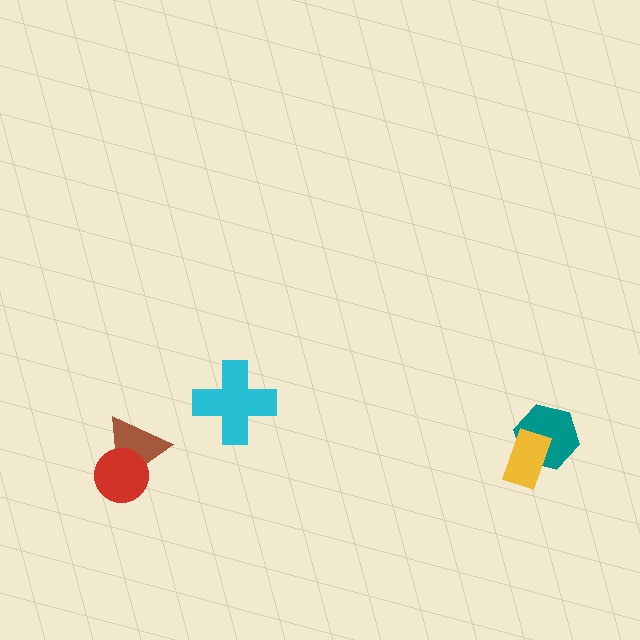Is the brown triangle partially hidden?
Yes, it is partially covered by another shape.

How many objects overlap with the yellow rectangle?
1 object overlaps with the yellow rectangle.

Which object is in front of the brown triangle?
The red circle is in front of the brown triangle.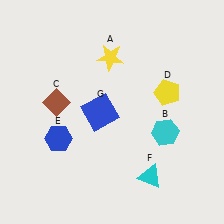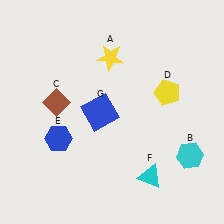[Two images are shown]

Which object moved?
The cyan hexagon (B) moved right.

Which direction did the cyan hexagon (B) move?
The cyan hexagon (B) moved right.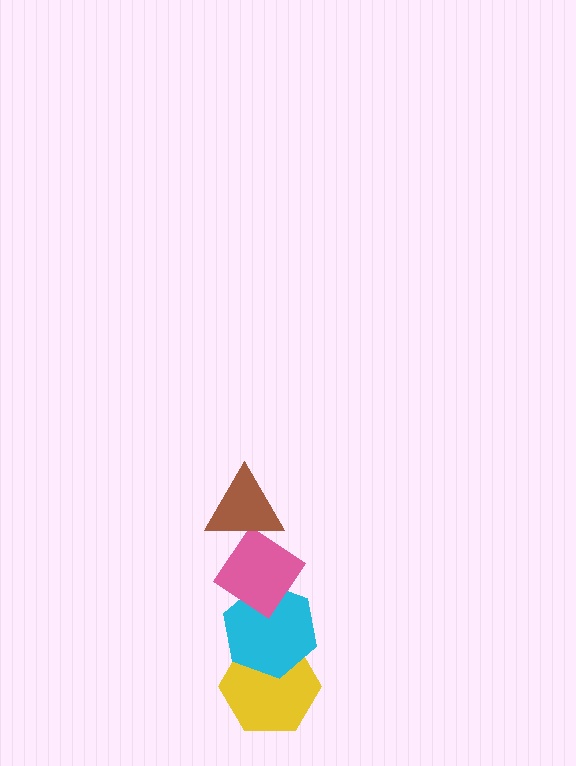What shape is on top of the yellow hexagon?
The cyan hexagon is on top of the yellow hexagon.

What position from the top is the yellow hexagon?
The yellow hexagon is 4th from the top.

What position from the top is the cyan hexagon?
The cyan hexagon is 3rd from the top.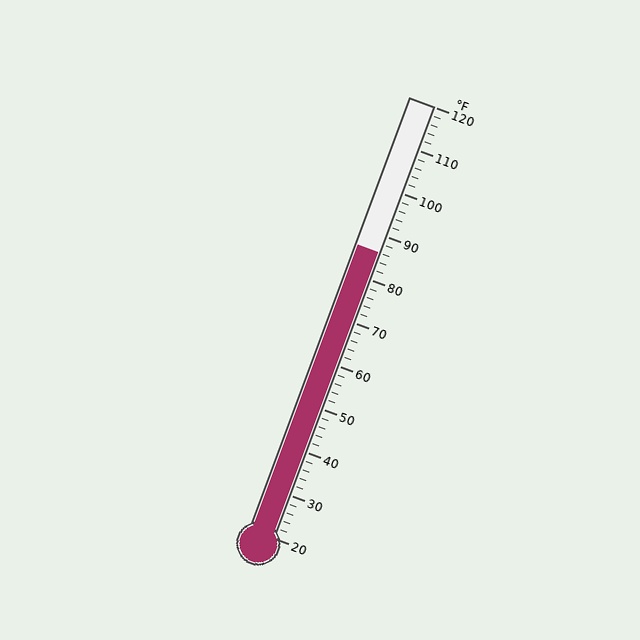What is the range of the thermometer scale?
The thermometer scale ranges from 20°F to 120°F.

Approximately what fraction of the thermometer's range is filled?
The thermometer is filled to approximately 65% of its range.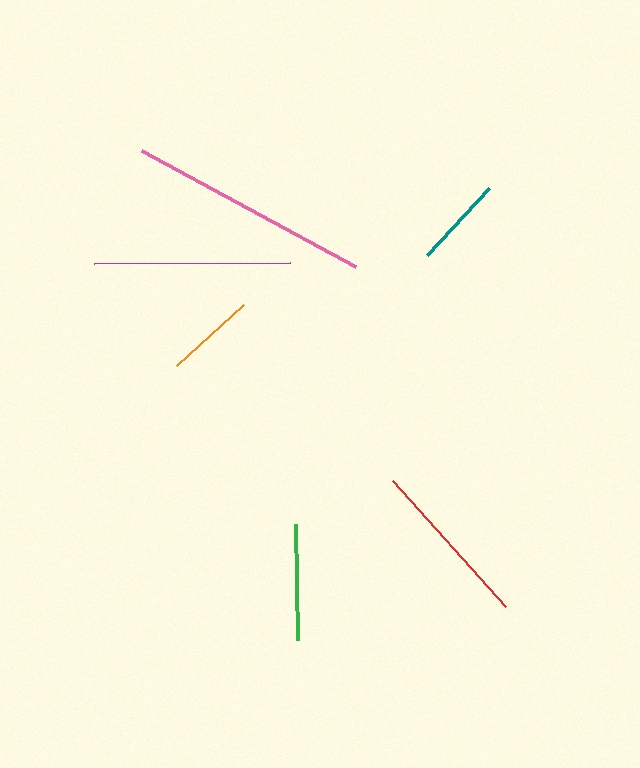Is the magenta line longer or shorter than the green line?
The magenta line is longer than the green line.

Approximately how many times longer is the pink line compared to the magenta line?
The pink line is approximately 1.2 times the length of the magenta line.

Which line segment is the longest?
The pink line is the longest at approximately 243 pixels.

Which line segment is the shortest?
The orange line is the shortest at approximately 91 pixels.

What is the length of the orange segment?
The orange segment is approximately 91 pixels long.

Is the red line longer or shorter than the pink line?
The pink line is longer than the red line.